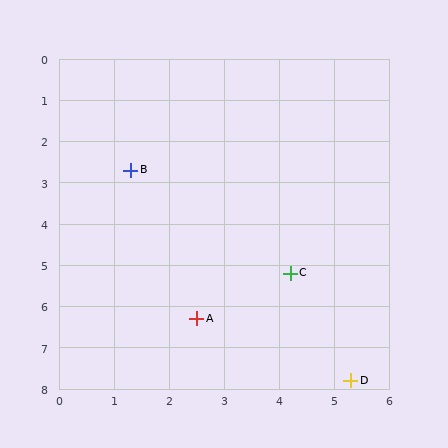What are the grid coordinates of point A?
Point A is at approximately (2.5, 6.3).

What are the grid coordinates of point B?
Point B is at approximately (1.3, 2.7).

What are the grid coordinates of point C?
Point C is at approximately (4.2, 5.2).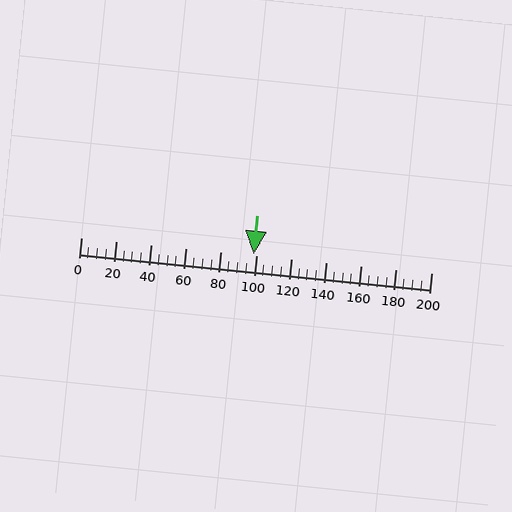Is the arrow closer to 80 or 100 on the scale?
The arrow is closer to 100.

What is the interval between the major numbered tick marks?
The major tick marks are spaced 20 units apart.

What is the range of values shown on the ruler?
The ruler shows values from 0 to 200.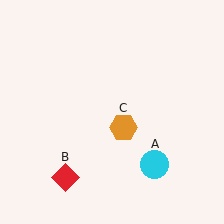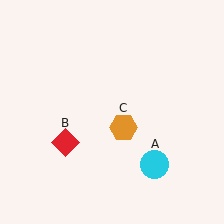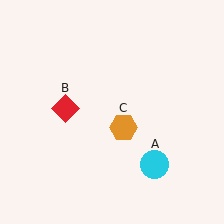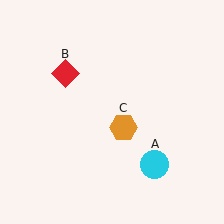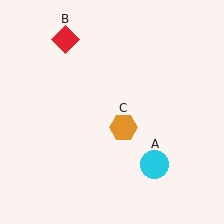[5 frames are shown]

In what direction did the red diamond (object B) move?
The red diamond (object B) moved up.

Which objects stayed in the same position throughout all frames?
Cyan circle (object A) and orange hexagon (object C) remained stationary.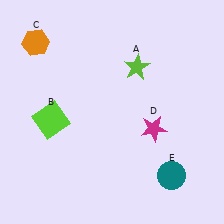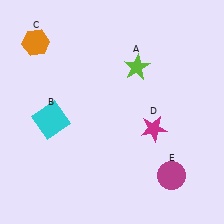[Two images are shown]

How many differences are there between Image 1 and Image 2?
There are 2 differences between the two images.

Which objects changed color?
B changed from lime to cyan. E changed from teal to magenta.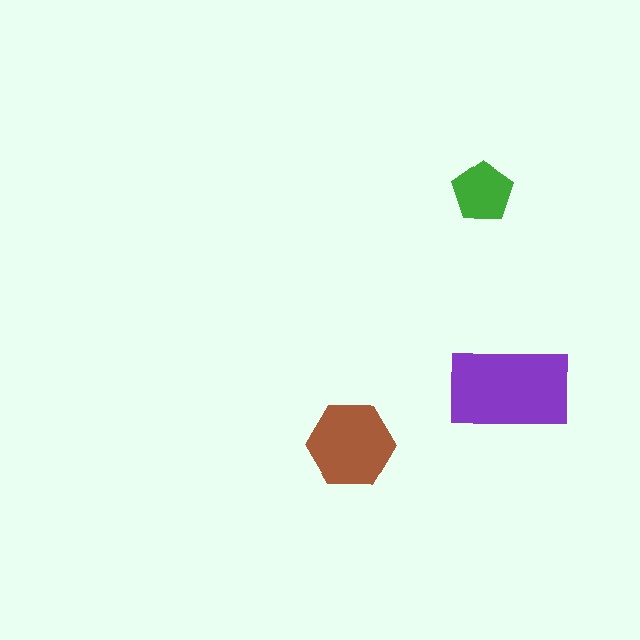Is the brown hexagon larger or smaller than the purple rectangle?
Smaller.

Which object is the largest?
The purple rectangle.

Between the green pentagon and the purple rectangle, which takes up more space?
The purple rectangle.